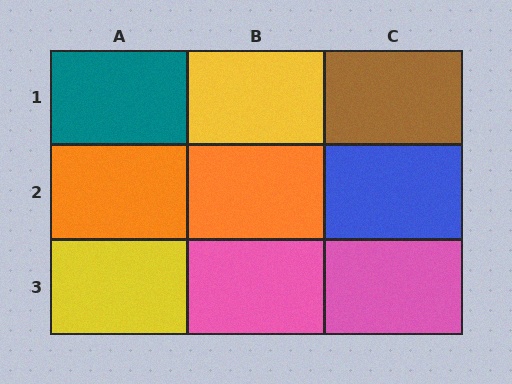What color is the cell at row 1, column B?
Yellow.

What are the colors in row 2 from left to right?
Orange, orange, blue.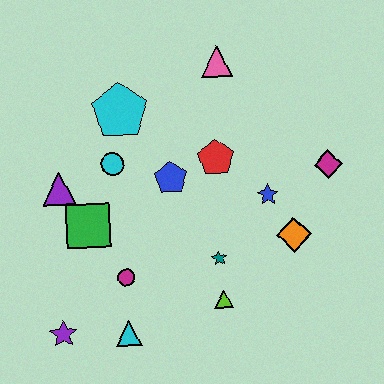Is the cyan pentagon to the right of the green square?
Yes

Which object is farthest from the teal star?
The pink triangle is farthest from the teal star.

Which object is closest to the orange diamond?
The blue star is closest to the orange diamond.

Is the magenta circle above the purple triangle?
No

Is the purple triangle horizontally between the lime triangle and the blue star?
No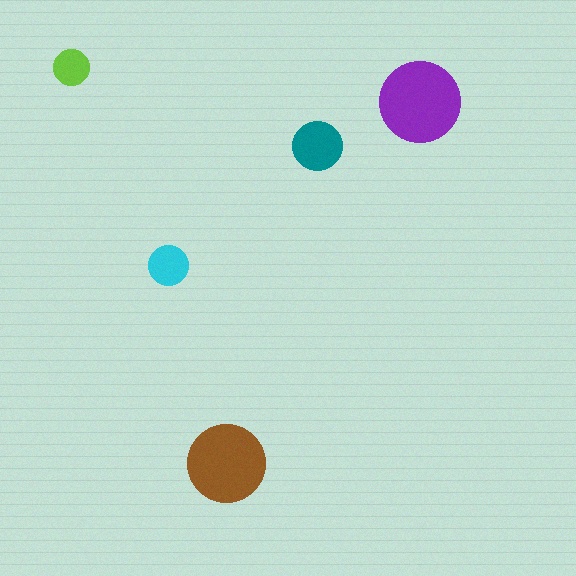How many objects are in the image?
There are 5 objects in the image.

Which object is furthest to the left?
The lime circle is leftmost.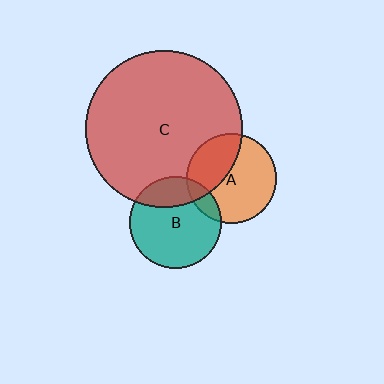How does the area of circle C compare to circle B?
Approximately 3.0 times.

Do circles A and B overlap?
Yes.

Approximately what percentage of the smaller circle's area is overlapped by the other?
Approximately 10%.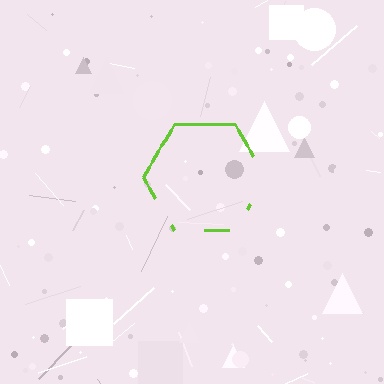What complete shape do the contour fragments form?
The contour fragments form a hexagon.